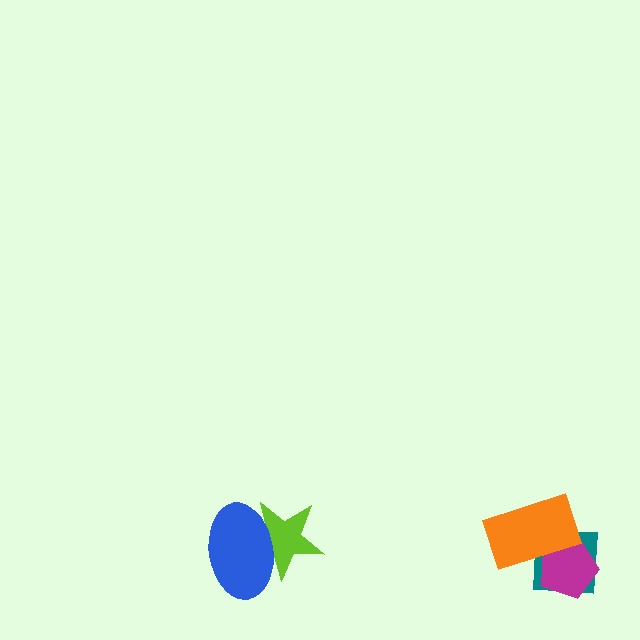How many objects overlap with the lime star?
1 object overlaps with the lime star.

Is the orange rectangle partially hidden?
No, no other shape covers it.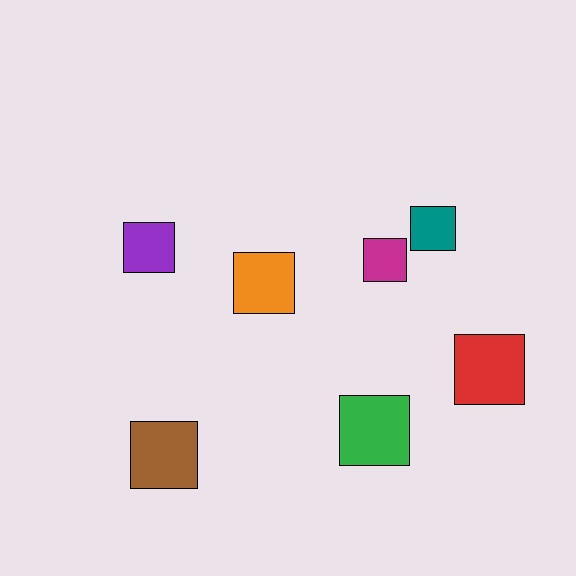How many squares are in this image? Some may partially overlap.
There are 7 squares.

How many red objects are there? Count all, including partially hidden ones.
There is 1 red object.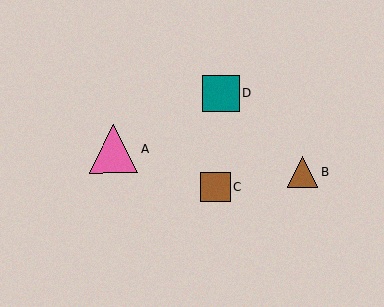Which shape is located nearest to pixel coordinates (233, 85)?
The teal square (labeled D) at (221, 93) is nearest to that location.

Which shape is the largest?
The pink triangle (labeled A) is the largest.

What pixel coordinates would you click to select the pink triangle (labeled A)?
Click at (114, 149) to select the pink triangle A.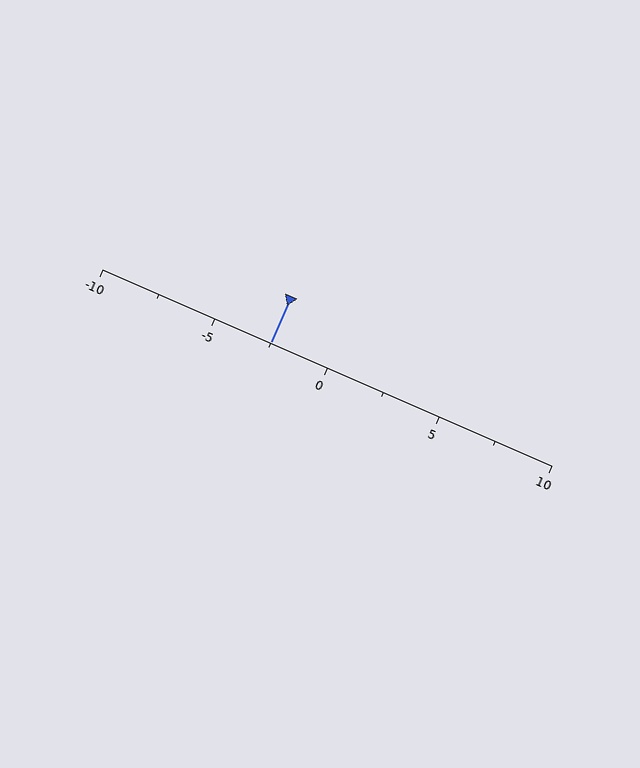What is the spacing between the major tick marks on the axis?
The major ticks are spaced 5 apart.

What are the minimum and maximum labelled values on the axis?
The axis runs from -10 to 10.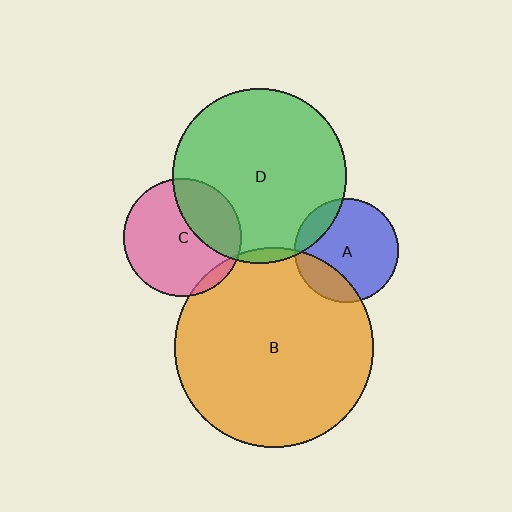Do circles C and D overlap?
Yes.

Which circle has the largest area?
Circle B (orange).